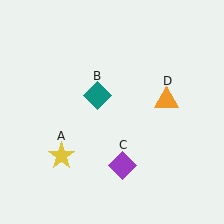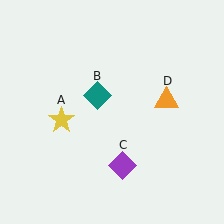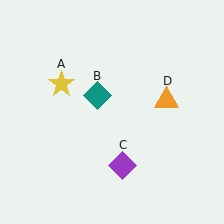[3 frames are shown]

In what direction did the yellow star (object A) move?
The yellow star (object A) moved up.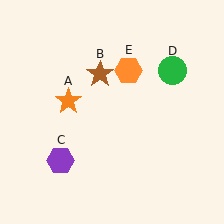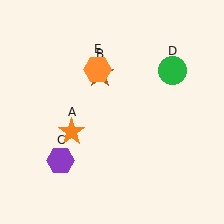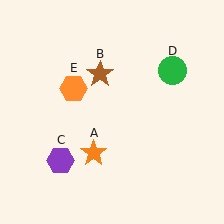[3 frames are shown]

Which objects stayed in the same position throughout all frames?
Brown star (object B) and purple hexagon (object C) and green circle (object D) remained stationary.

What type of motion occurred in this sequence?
The orange star (object A), orange hexagon (object E) rotated counterclockwise around the center of the scene.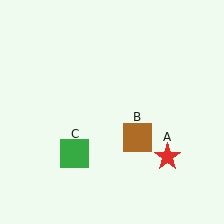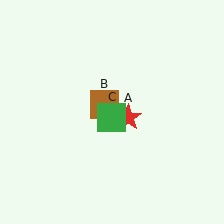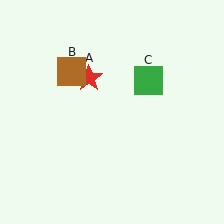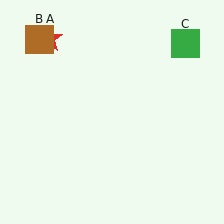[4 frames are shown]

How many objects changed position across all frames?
3 objects changed position: red star (object A), brown square (object B), green square (object C).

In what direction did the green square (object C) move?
The green square (object C) moved up and to the right.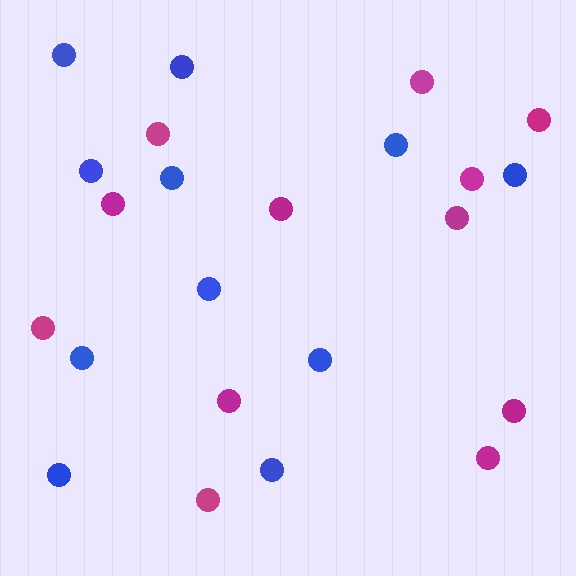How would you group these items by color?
There are 2 groups: one group of magenta circles (12) and one group of blue circles (11).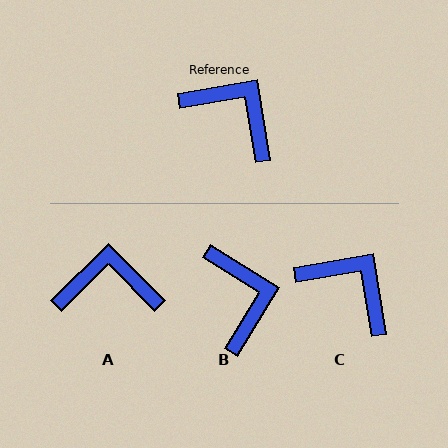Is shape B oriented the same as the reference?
No, it is off by about 41 degrees.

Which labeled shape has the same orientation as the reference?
C.